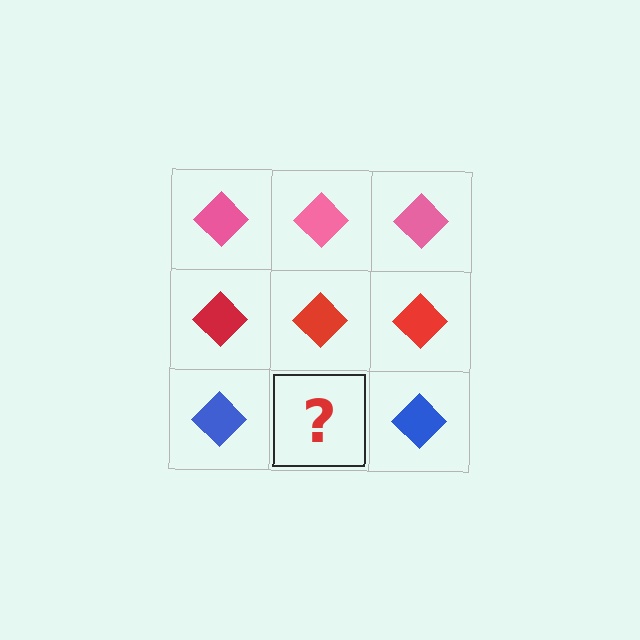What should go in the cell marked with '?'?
The missing cell should contain a blue diamond.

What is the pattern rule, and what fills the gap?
The rule is that each row has a consistent color. The gap should be filled with a blue diamond.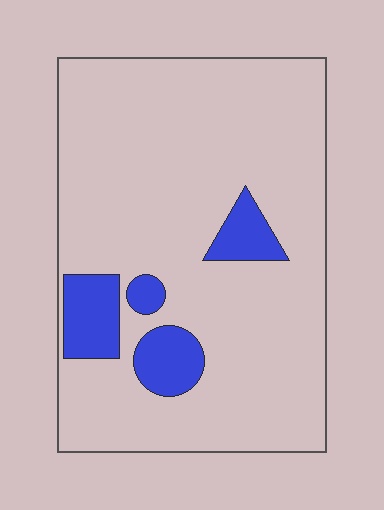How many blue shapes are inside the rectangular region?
4.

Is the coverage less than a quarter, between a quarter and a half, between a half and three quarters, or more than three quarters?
Less than a quarter.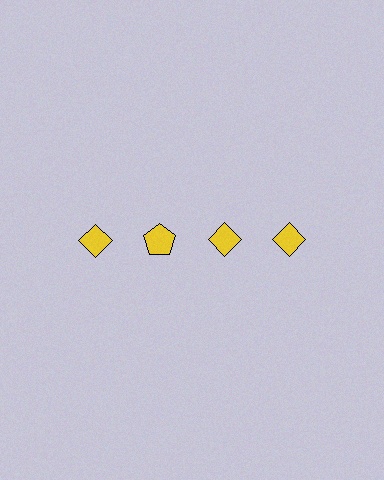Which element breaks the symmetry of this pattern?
The yellow pentagon in the top row, second from left column breaks the symmetry. All other shapes are yellow diamonds.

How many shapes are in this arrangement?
There are 4 shapes arranged in a grid pattern.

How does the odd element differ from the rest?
It has a different shape: pentagon instead of diamond.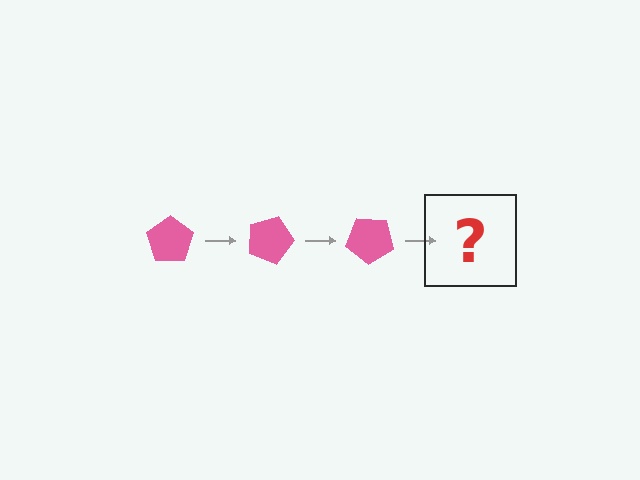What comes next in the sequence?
The next element should be a pink pentagon rotated 60 degrees.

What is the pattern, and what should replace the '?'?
The pattern is that the pentagon rotates 20 degrees each step. The '?' should be a pink pentagon rotated 60 degrees.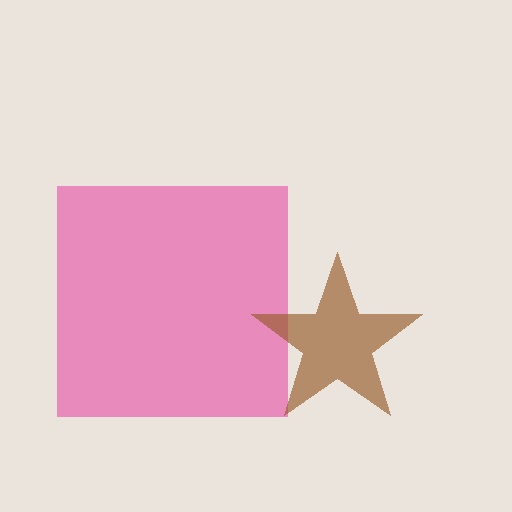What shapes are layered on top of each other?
The layered shapes are: a pink square, a brown star.